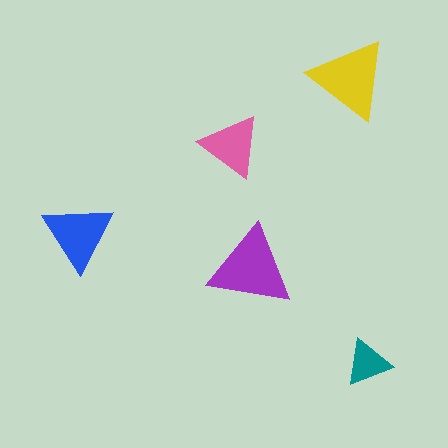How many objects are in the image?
There are 5 objects in the image.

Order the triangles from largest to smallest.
the purple one, the yellow one, the blue one, the pink one, the teal one.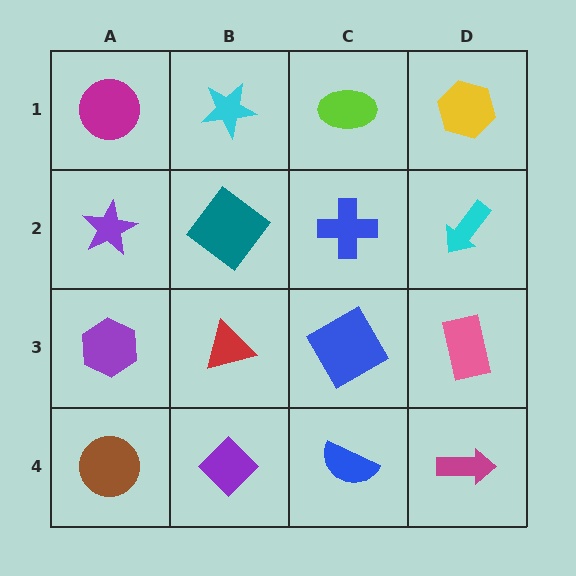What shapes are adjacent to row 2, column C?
A lime ellipse (row 1, column C), a blue square (row 3, column C), a teal diamond (row 2, column B), a cyan arrow (row 2, column D).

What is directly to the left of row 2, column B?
A purple star.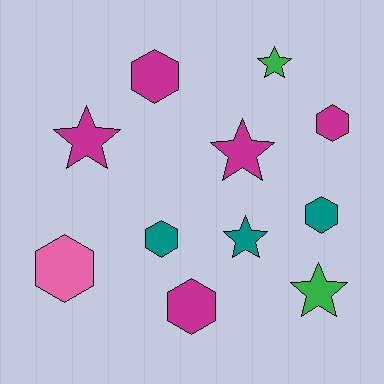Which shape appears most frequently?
Hexagon, with 6 objects.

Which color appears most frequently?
Magenta, with 5 objects.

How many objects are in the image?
There are 11 objects.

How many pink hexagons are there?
There is 1 pink hexagon.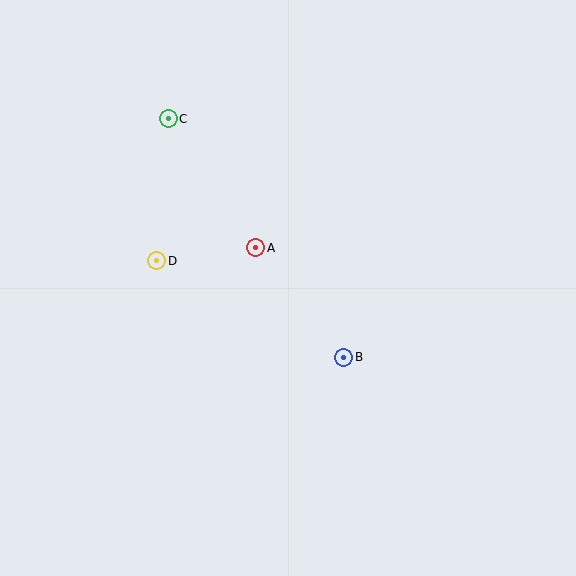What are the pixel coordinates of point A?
Point A is at (255, 248).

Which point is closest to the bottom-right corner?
Point B is closest to the bottom-right corner.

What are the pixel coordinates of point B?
Point B is at (344, 357).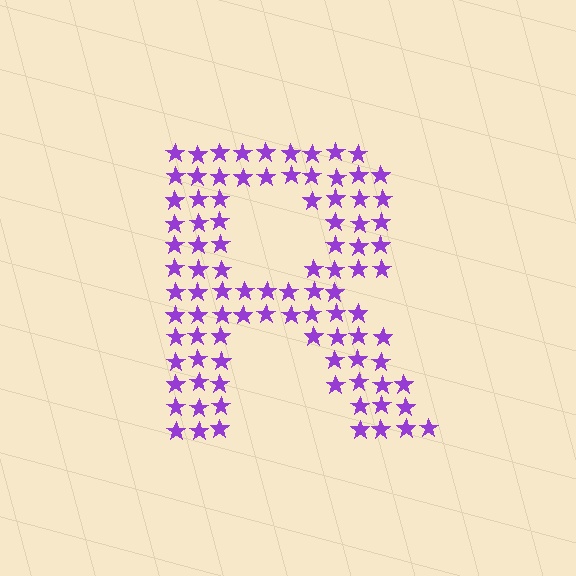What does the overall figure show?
The overall figure shows the letter R.